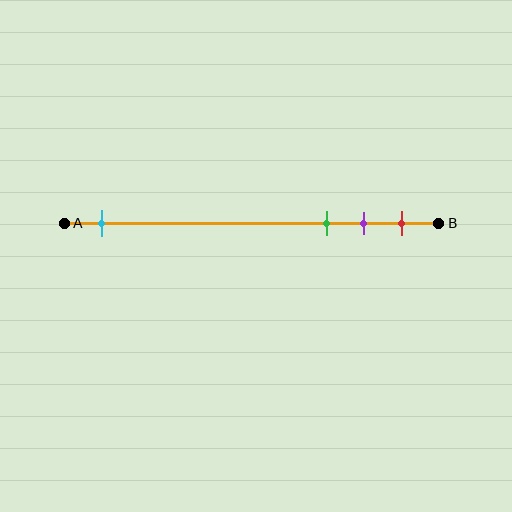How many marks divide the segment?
There are 4 marks dividing the segment.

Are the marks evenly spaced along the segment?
No, the marks are not evenly spaced.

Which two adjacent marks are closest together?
The purple and red marks are the closest adjacent pair.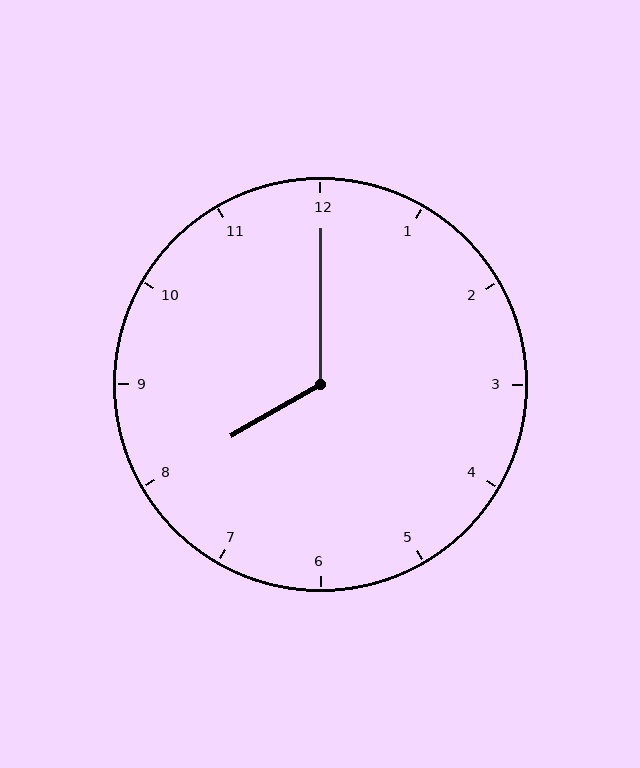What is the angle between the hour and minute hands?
Approximately 120 degrees.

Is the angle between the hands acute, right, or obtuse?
It is obtuse.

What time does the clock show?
8:00.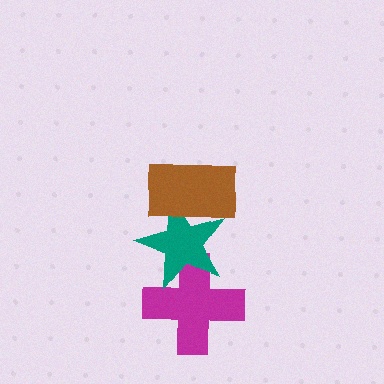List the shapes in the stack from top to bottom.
From top to bottom: the brown rectangle, the teal star, the magenta cross.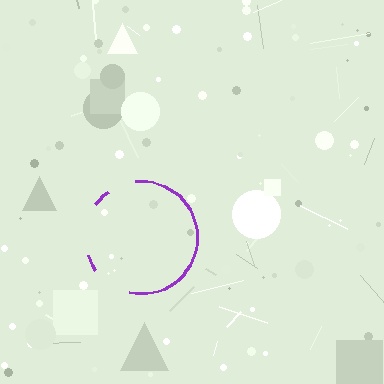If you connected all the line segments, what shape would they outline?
They would outline a circle.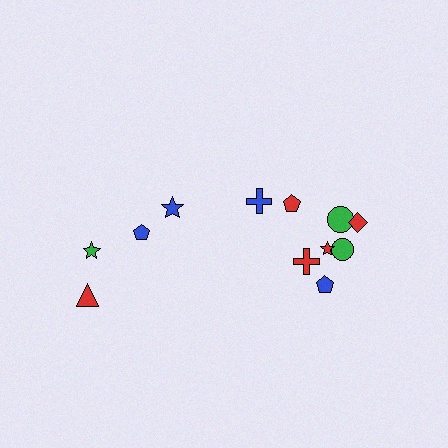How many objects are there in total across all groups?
There are 12 objects.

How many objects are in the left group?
There are 4 objects.